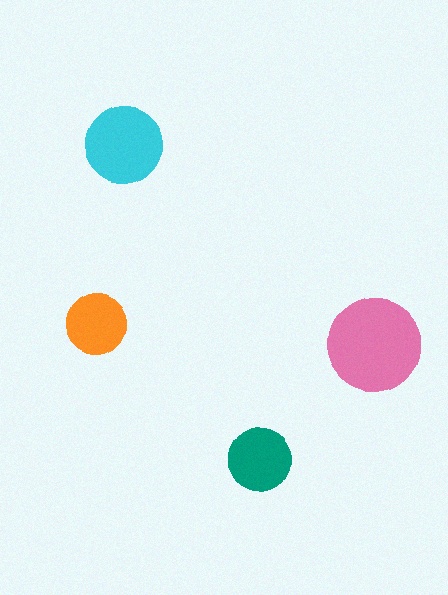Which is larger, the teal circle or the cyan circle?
The cyan one.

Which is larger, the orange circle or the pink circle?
The pink one.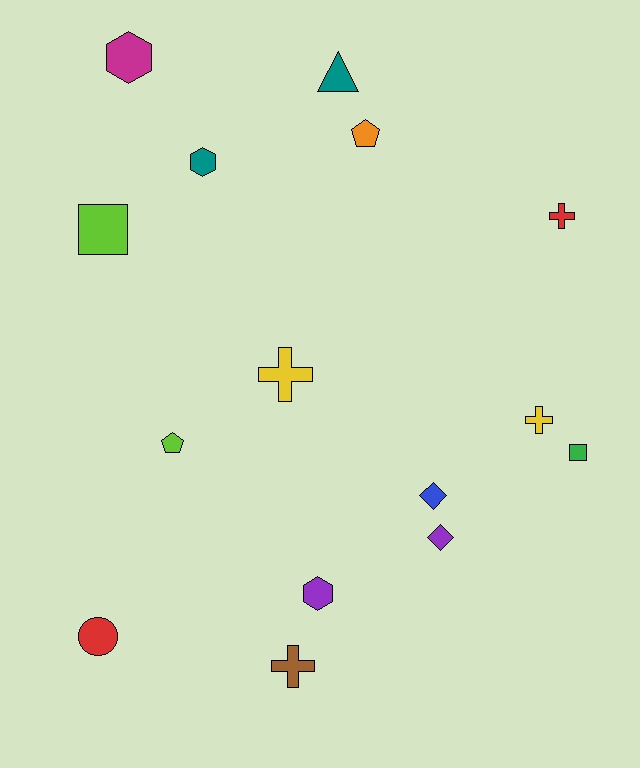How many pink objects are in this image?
There are no pink objects.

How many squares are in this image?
There are 2 squares.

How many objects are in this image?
There are 15 objects.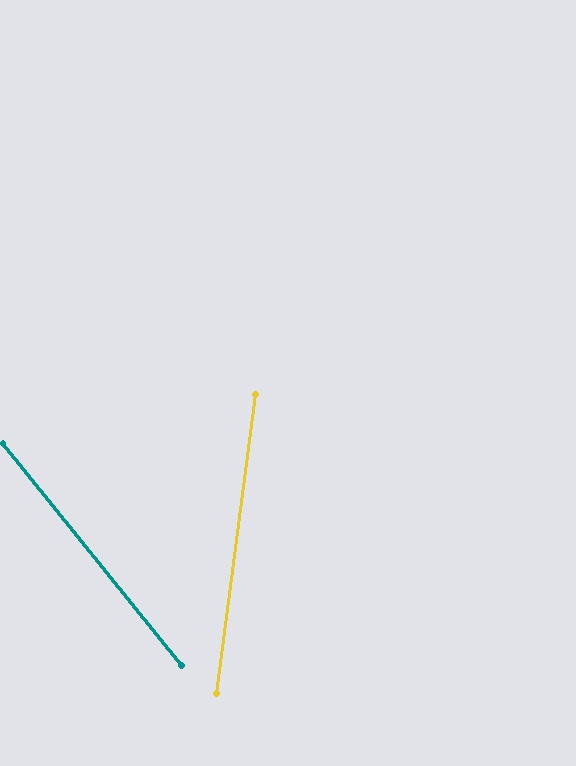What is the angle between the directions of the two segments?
Approximately 46 degrees.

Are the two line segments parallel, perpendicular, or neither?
Neither parallel nor perpendicular — they differ by about 46°.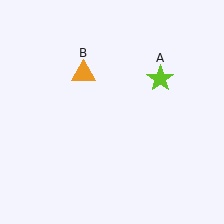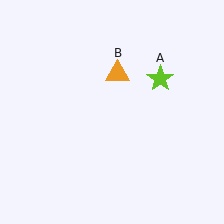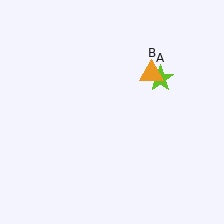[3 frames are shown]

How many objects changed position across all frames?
1 object changed position: orange triangle (object B).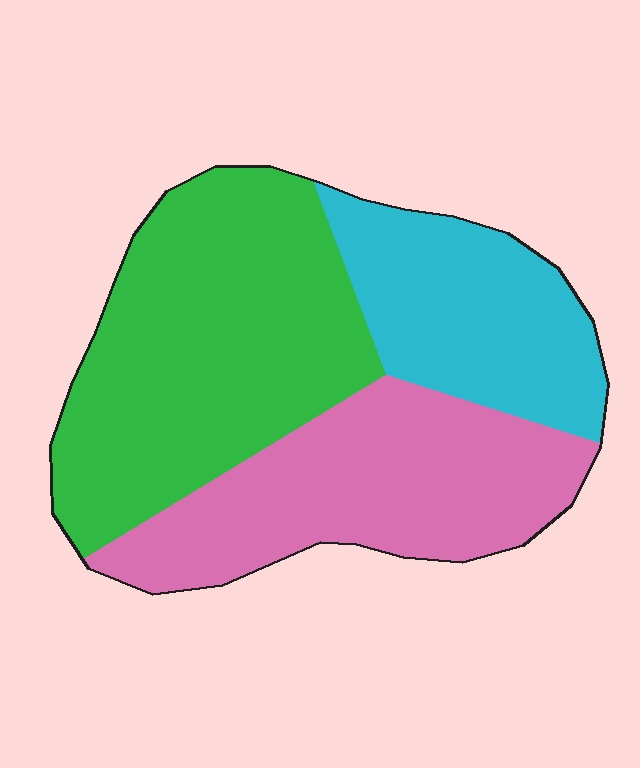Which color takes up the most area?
Green, at roughly 45%.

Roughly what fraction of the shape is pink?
Pink takes up about one third (1/3) of the shape.